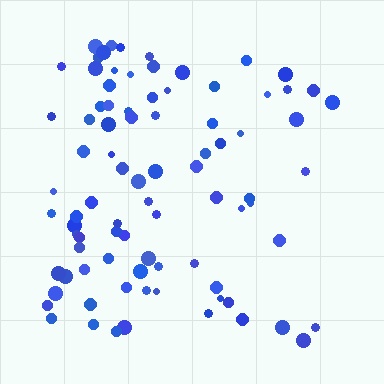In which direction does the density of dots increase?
From right to left, with the left side densest.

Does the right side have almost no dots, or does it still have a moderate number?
Still a moderate number, just noticeably fewer than the left.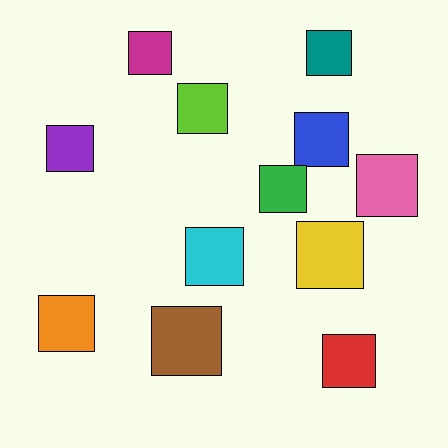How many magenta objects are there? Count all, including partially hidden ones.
There is 1 magenta object.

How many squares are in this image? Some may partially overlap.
There are 12 squares.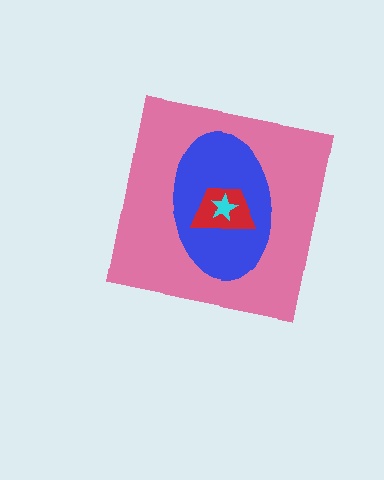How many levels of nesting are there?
4.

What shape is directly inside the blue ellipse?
The red trapezoid.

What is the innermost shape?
The cyan star.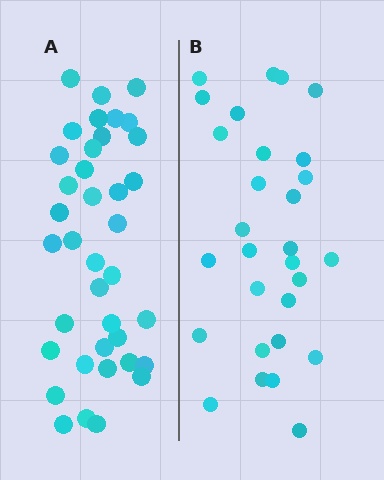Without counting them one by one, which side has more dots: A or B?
Region A (the left region) has more dots.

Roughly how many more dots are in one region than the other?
Region A has roughly 8 or so more dots than region B.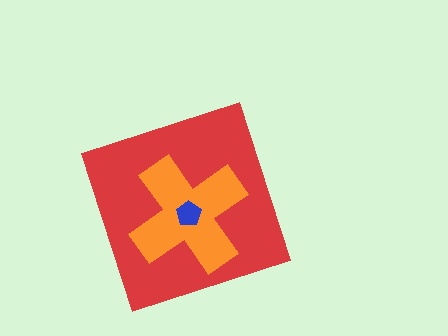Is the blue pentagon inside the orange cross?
Yes.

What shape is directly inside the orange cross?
The blue pentagon.